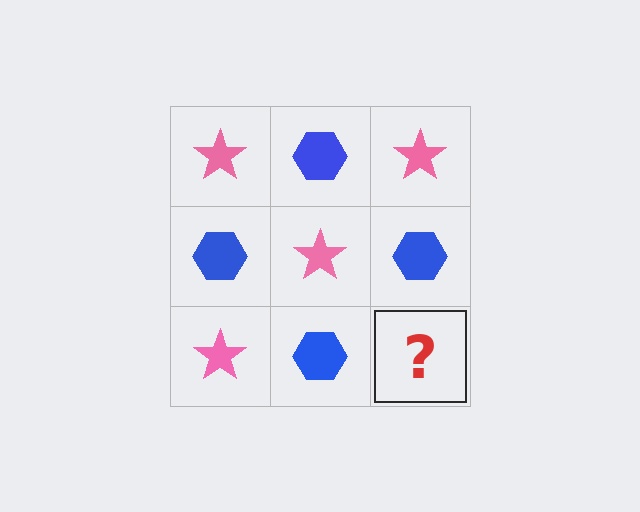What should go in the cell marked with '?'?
The missing cell should contain a pink star.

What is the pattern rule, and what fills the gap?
The rule is that it alternates pink star and blue hexagon in a checkerboard pattern. The gap should be filled with a pink star.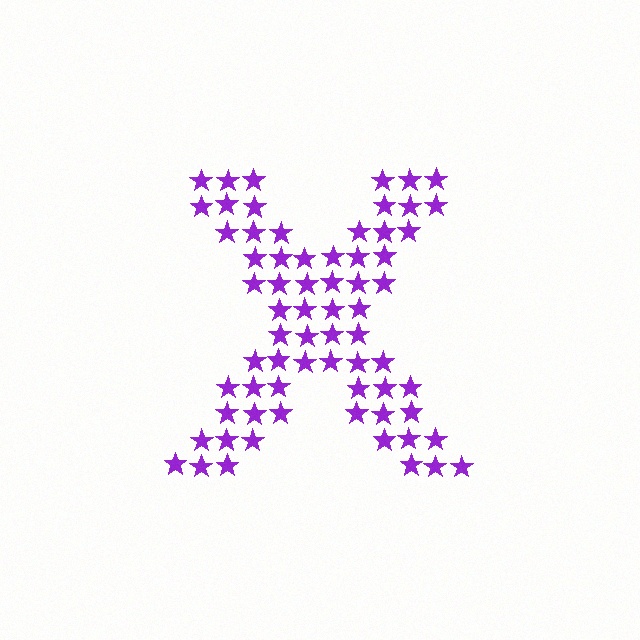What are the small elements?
The small elements are stars.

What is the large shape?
The large shape is the letter X.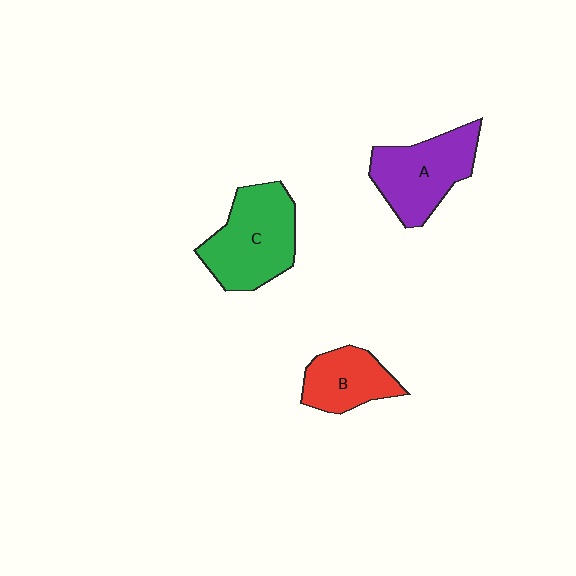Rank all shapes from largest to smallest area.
From largest to smallest: C (green), A (purple), B (red).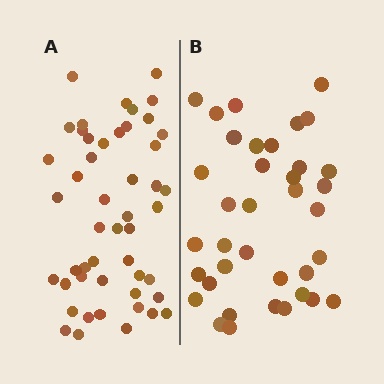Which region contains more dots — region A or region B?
Region A (the left region) has more dots.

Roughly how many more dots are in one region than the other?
Region A has roughly 12 or so more dots than region B.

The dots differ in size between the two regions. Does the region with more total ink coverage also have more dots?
No. Region B has more total ink coverage because its dots are larger, but region A actually contains more individual dots. Total area can be misleading — the number of items is what matters here.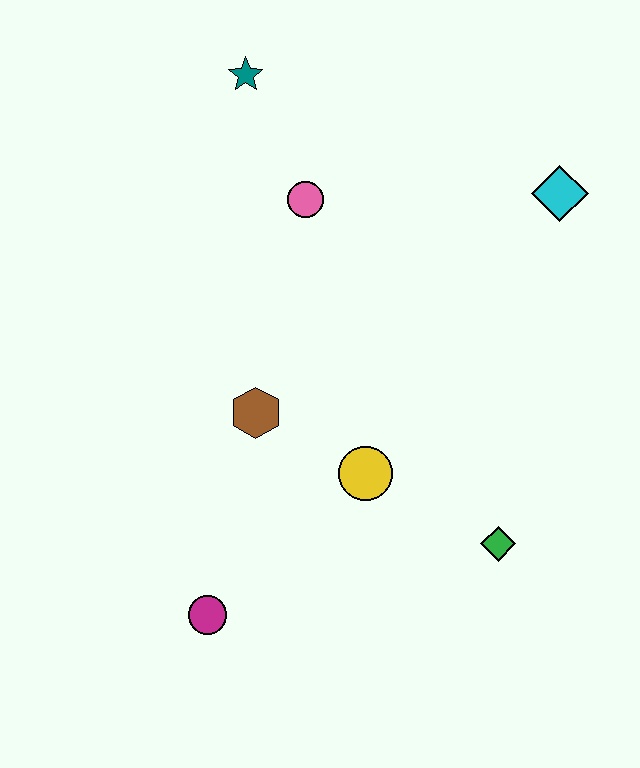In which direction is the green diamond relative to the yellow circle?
The green diamond is to the right of the yellow circle.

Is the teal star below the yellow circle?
No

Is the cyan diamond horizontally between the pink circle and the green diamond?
No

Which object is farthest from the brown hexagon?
The cyan diamond is farthest from the brown hexagon.